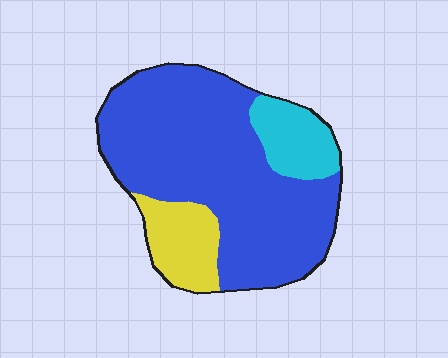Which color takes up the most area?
Blue, at roughly 75%.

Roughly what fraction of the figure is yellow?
Yellow covers roughly 15% of the figure.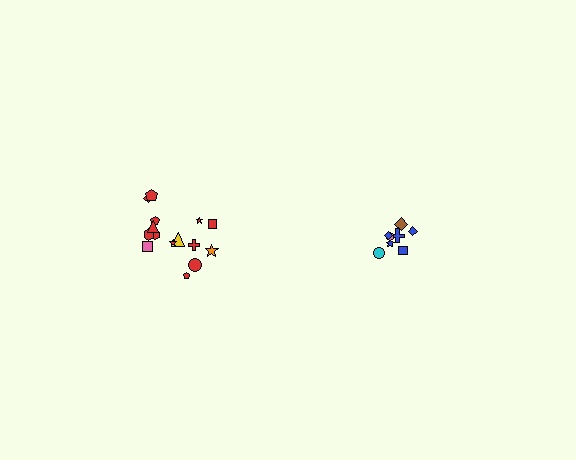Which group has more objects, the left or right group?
The left group.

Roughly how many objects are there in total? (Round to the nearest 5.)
Roughly 25 objects in total.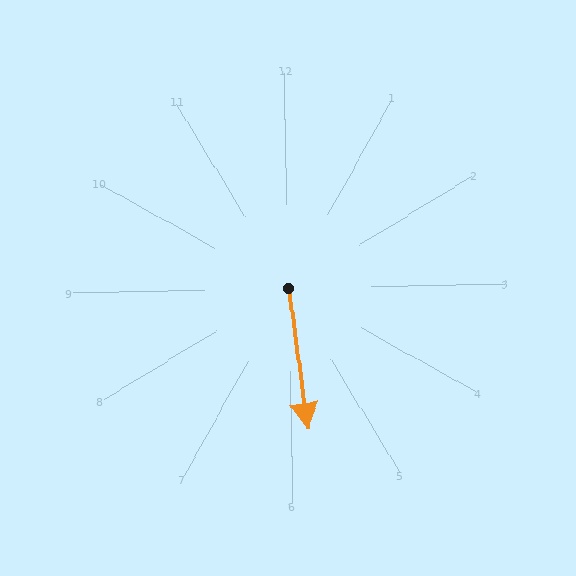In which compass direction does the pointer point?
South.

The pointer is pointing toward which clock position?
Roughly 6 o'clock.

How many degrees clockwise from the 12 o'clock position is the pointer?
Approximately 173 degrees.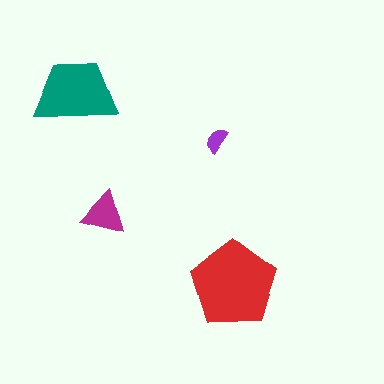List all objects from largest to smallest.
The red pentagon, the teal trapezoid, the magenta triangle, the purple semicircle.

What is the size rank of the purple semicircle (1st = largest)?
4th.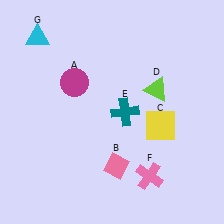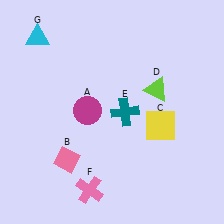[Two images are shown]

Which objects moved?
The objects that moved are: the magenta circle (A), the pink diamond (B), the pink cross (F).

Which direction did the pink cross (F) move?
The pink cross (F) moved left.